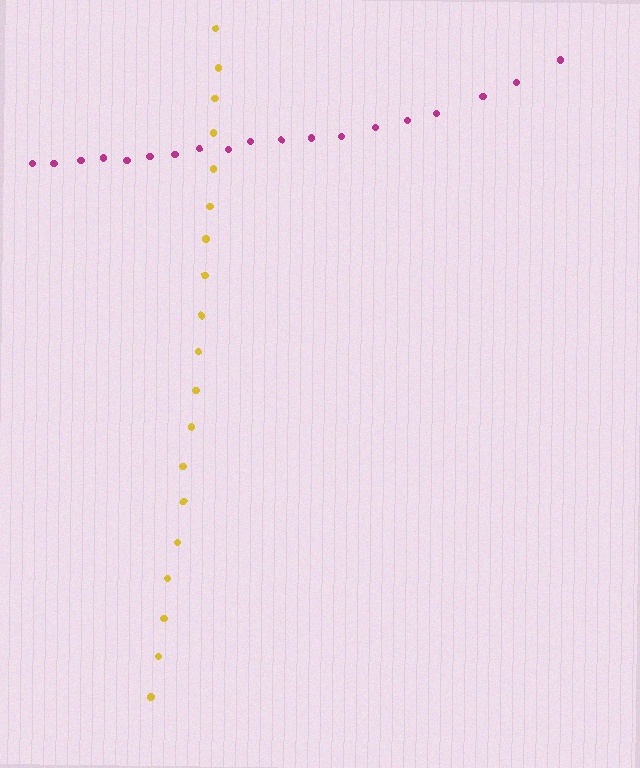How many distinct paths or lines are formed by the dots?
There are 2 distinct paths.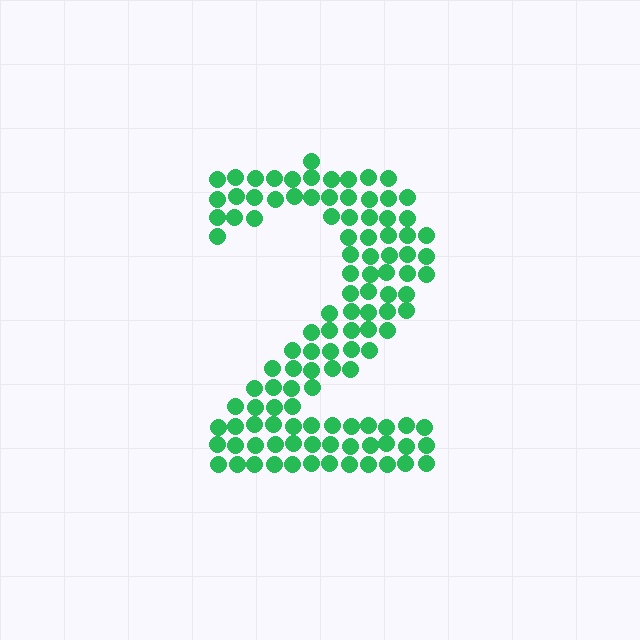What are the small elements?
The small elements are circles.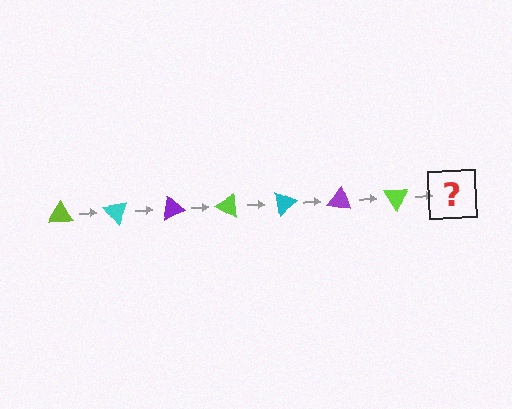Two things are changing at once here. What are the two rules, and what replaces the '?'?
The two rules are that it rotates 50 degrees each step and the color cycles through lime, cyan, and purple. The '?' should be a cyan triangle, rotated 350 degrees from the start.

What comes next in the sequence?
The next element should be a cyan triangle, rotated 350 degrees from the start.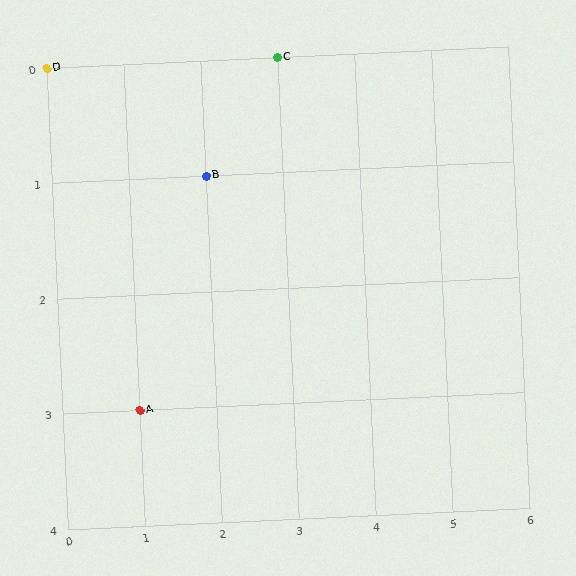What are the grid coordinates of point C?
Point C is at grid coordinates (3, 0).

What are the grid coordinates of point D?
Point D is at grid coordinates (0, 0).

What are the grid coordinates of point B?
Point B is at grid coordinates (2, 1).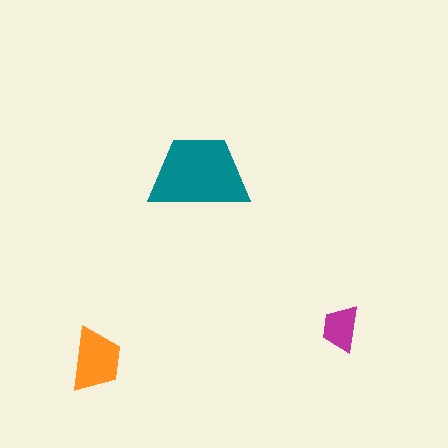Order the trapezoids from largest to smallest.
the teal one, the orange one, the magenta one.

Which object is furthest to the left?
The orange trapezoid is leftmost.